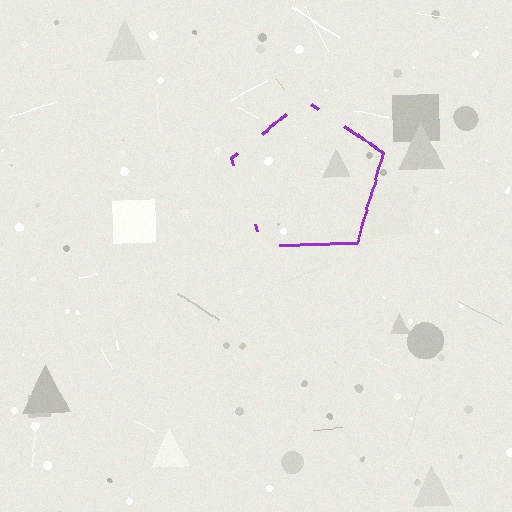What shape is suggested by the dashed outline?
The dashed outline suggests a pentagon.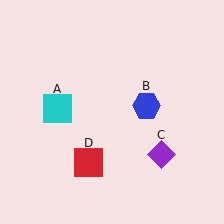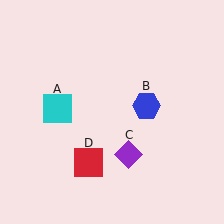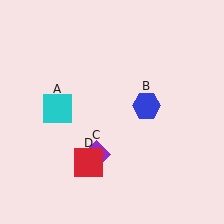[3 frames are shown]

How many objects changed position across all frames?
1 object changed position: purple diamond (object C).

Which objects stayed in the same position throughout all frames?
Cyan square (object A) and blue hexagon (object B) and red square (object D) remained stationary.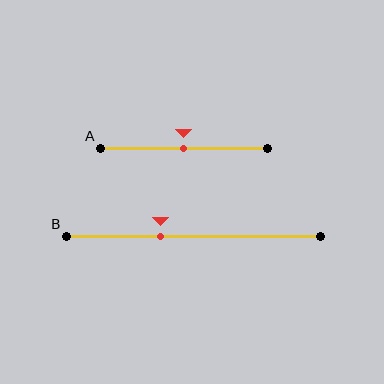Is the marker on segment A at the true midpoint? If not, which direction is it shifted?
Yes, the marker on segment A is at the true midpoint.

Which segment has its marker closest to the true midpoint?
Segment A has its marker closest to the true midpoint.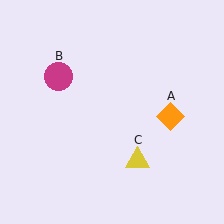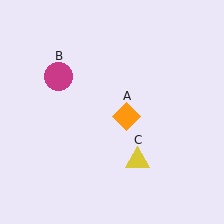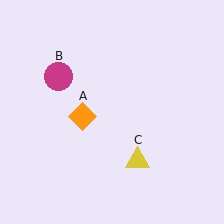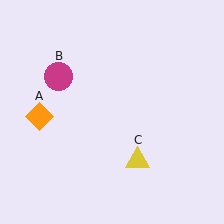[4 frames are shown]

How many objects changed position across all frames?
1 object changed position: orange diamond (object A).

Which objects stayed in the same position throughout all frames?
Magenta circle (object B) and yellow triangle (object C) remained stationary.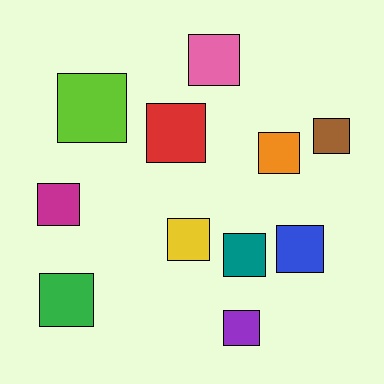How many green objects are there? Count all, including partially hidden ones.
There is 1 green object.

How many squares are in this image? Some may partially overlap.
There are 11 squares.